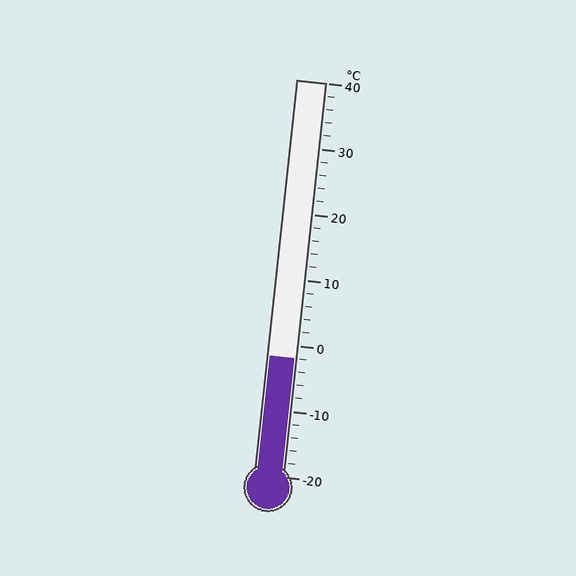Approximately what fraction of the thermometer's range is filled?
The thermometer is filled to approximately 30% of its range.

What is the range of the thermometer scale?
The thermometer scale ranges from -20°C to 40°C.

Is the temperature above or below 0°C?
The temperature is below 0°C.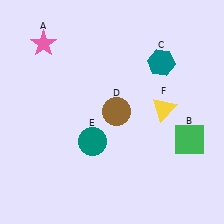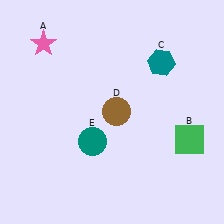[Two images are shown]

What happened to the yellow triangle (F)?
The yellow triangle (F) was removed in Image 2. It was in the top-right area of Image 1.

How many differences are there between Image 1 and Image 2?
There is 1 difference between the two images.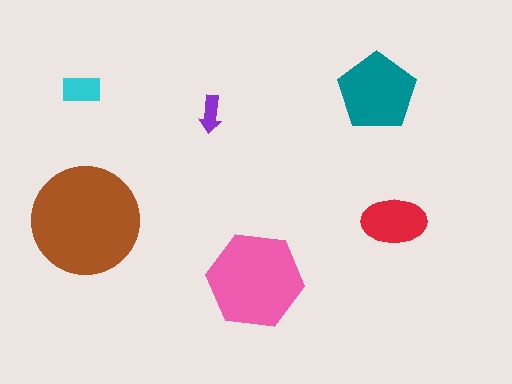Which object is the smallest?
The purple arrow.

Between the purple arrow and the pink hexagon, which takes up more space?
The pink hexagon.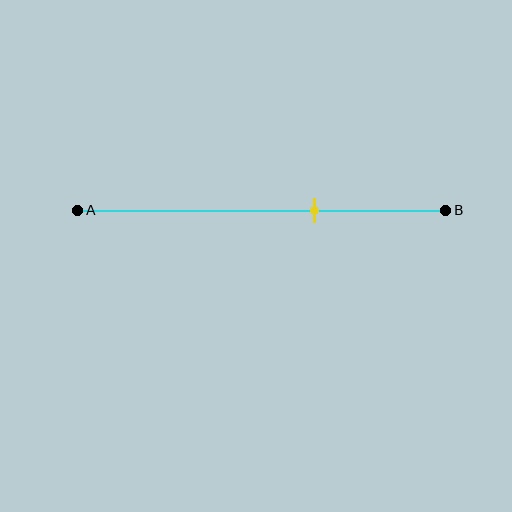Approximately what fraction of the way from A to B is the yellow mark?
The yellow mark is approximately 65% of the way from A to B.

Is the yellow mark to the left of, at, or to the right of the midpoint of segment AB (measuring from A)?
The yellow mark is to the right of the midpoint of segment AB.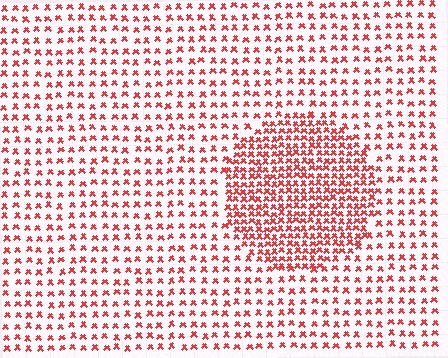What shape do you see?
I see a circle.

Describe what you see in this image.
The image contains small red elements arranged at two different densities. A circle-shaped region is visible where the elements are more densely packed than the surrounding area.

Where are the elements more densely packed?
The elements are more densely packed inside the circle boundary.